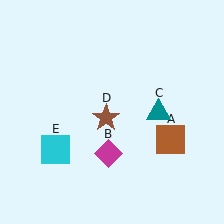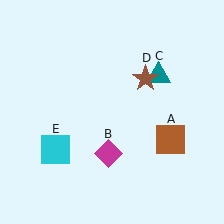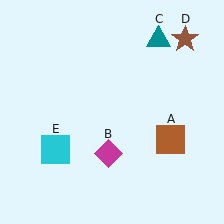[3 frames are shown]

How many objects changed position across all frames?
2 objects changed position: teal triangle (object C), brown star (object D).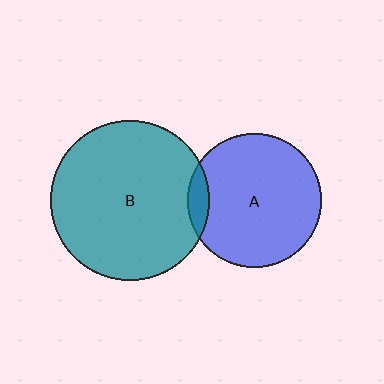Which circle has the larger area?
Circle B (teal).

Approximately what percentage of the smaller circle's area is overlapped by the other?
Approximately 10%.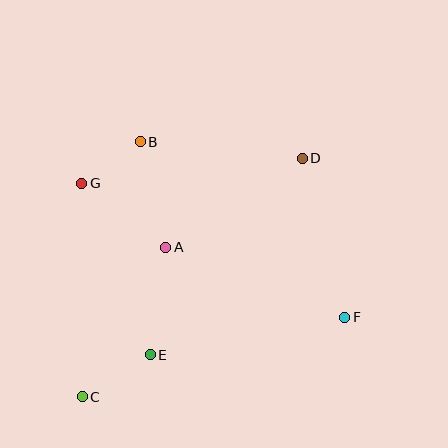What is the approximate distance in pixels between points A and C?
The distance between A and C is approximately 171 pixels.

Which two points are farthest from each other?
Points C and D are farthest from each other.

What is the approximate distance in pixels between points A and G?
The distance between A and G is approximately 106 pixels.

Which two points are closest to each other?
Points B and G are closest to each other.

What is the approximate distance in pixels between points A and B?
The distance between A and B is approximately 109 pixels.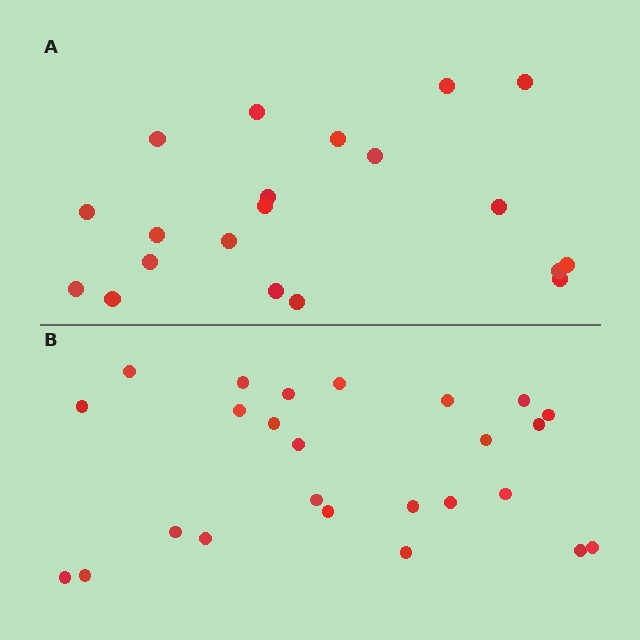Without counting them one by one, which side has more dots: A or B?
Region B (the bottom region) has more dots.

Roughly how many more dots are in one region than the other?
Region B has about 5 more dots than region A.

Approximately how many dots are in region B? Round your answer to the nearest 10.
About 20 dots. (The exact count is 25, which rounds to 20.)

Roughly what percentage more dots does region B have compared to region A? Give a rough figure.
About 25% more.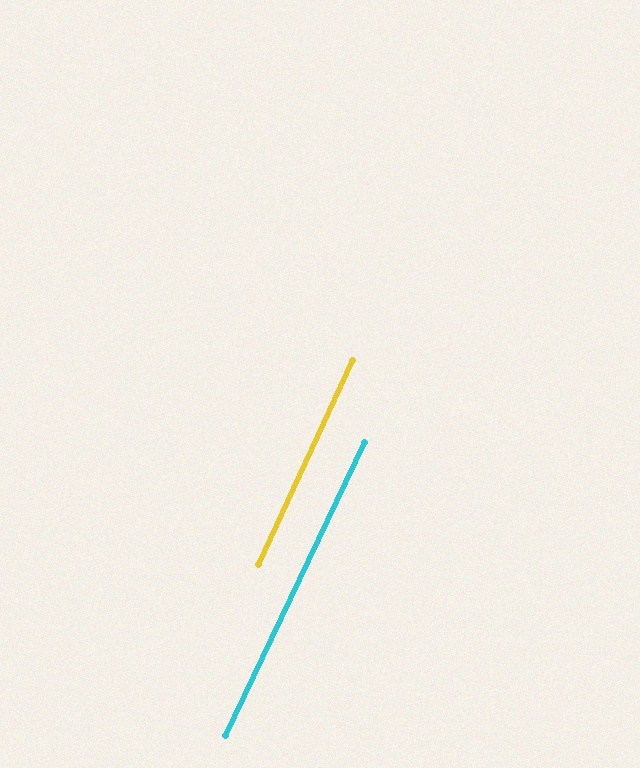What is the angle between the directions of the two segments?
Approximately 0 degrees.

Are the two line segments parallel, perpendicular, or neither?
Parallel — their directions differ by only 0.4°.